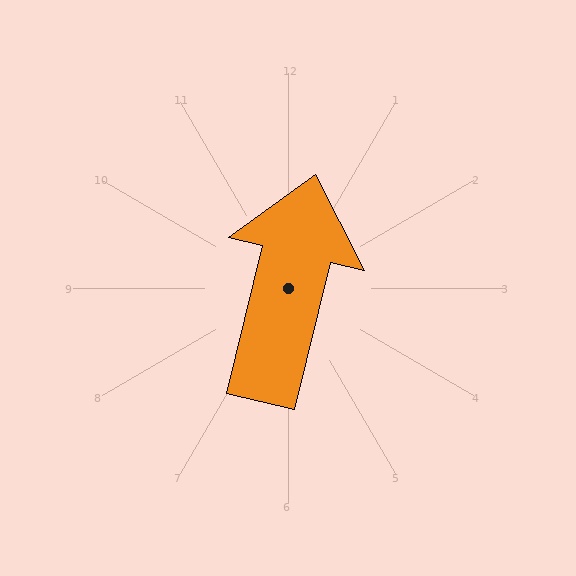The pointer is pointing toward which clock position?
Roughly 12 o'clock.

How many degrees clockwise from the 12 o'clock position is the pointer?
Approximately 14 degrees.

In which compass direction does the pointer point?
North.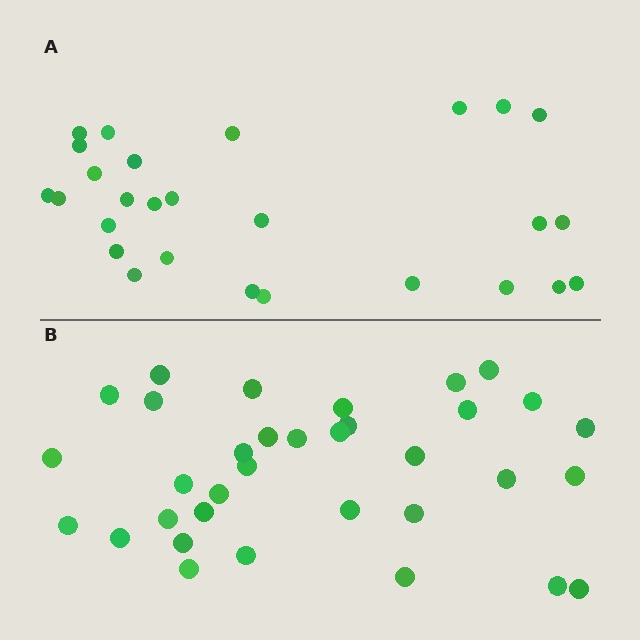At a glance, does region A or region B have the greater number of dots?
Region B (the bottom region) has more dots.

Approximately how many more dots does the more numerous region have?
Region B has roughly 8 or so more dots than region A.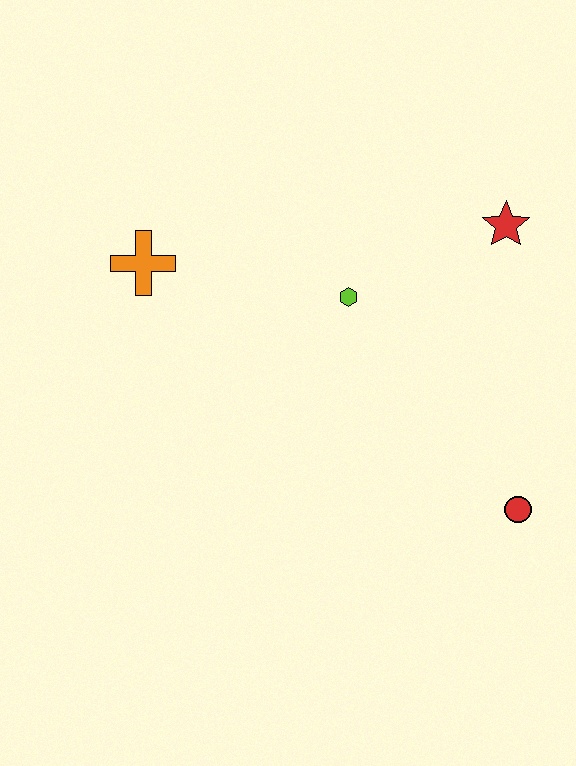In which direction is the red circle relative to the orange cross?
The red circle is to the right of the orange cross.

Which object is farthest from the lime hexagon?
The red circle is farthest from the lime hexagon.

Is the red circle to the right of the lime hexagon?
Yes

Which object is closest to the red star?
The lime hexagon is closest to the red star.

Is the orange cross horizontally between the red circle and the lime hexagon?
No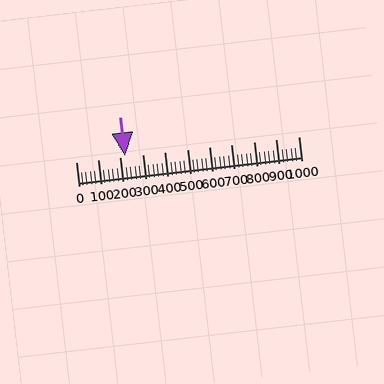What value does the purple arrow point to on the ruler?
The purple arrow points to approximately 220.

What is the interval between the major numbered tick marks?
The major tick marks are spaced 100 units apart.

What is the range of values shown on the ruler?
The ruler shows values from 0 to 1000.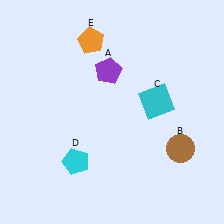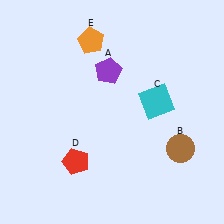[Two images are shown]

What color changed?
The pentagon (D) changed from cyan in Image 1 to red in Image 2.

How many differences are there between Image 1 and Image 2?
There is 1 difference between the two images.